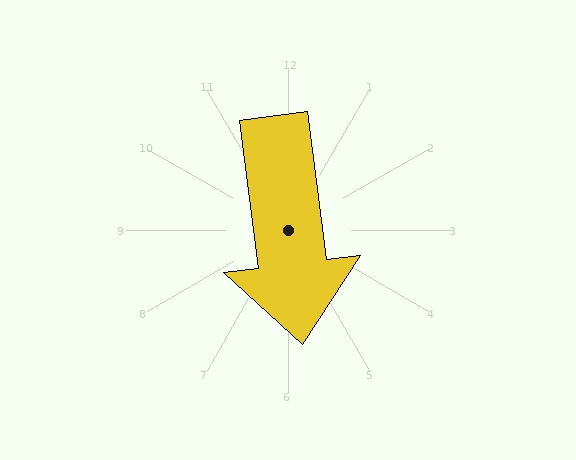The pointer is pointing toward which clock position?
Roughly 6 o'clock.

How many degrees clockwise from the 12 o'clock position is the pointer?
Approximately 173 degrees.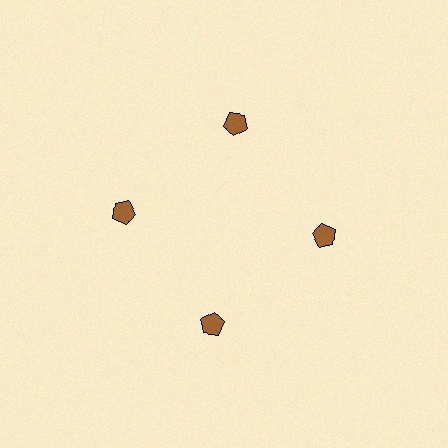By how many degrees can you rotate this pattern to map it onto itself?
The pattern maps onto itself every 90 degrees of rotation.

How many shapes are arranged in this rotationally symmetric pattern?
There are 4 shapes, arranged in 4 groups of 1.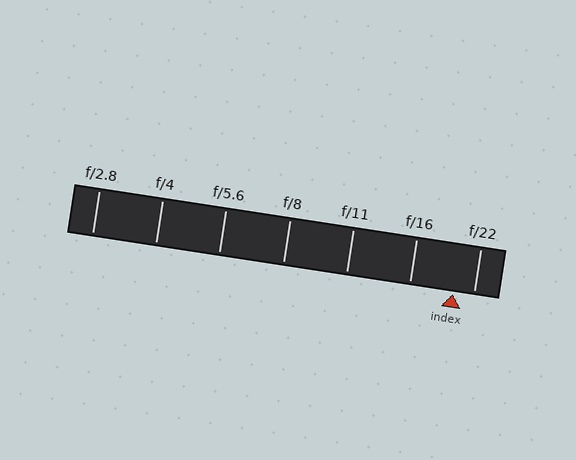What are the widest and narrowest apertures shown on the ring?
The widest aperture shown is f/2.8 and the narrowest is f/22.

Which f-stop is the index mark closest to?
The index mark is closest to f/22.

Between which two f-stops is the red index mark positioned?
The index mark is between f/16 and f/22.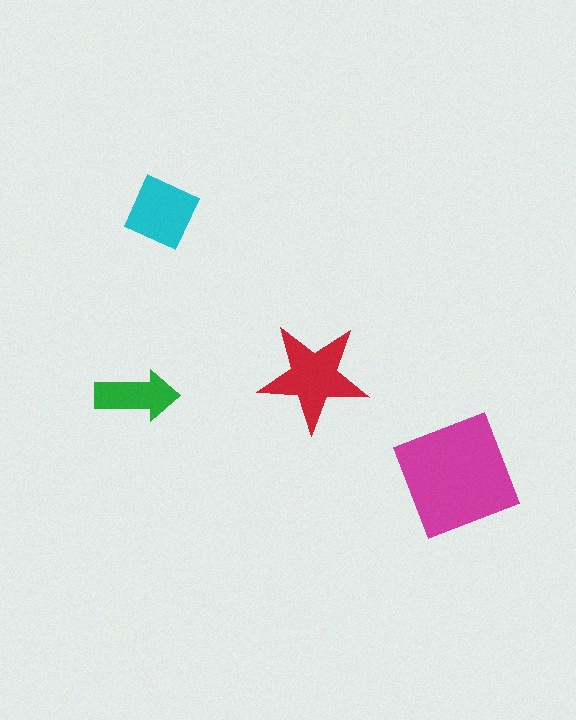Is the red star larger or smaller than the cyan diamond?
Larger.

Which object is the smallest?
The green arrow.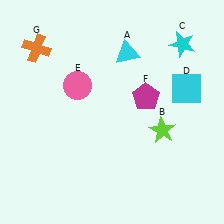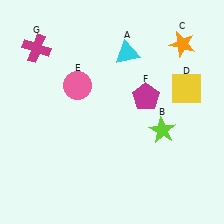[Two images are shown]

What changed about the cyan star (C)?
In Image 1, C is cyan. In Image 2, it changed to orange.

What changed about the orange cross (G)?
In Image 1, G is orange. In Image 2, it changed to magenta.